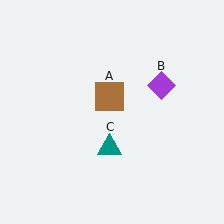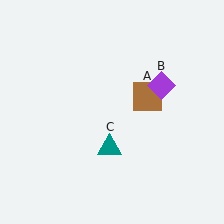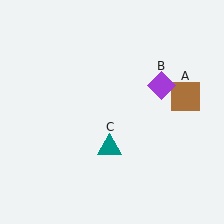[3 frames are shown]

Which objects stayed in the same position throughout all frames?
Purple diamond (object B) and teal triangle (object C) remained stationary.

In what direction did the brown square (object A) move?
The brown square (object A) moved right.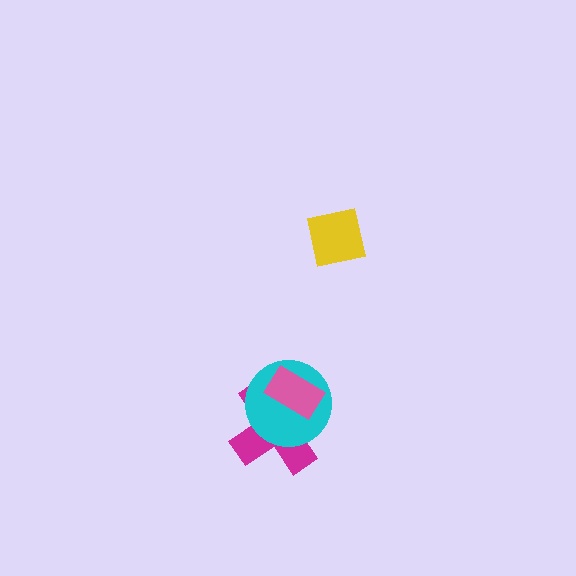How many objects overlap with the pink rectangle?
2 objects overlap with the pink rectangle.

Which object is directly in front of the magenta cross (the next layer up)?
The cyan circle is directly in front of the magenta cross.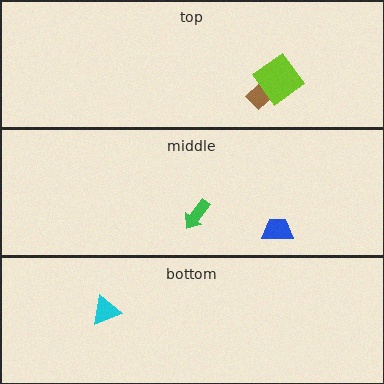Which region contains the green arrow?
The middle region.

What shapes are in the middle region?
The blue trapezoid, the green arrow.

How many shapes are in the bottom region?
1.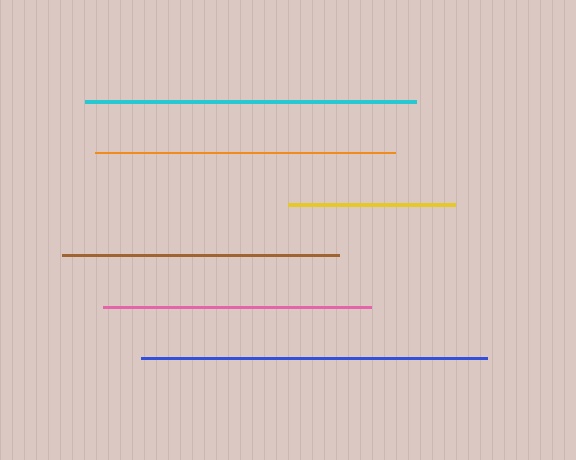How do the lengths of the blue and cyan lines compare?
The blue and cyan lines are approximately the same length.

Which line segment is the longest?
The blue line is the longest at approximately 346 pixels.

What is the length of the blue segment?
The blue segment is approximately 346 pixels long.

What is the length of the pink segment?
The pink segment is approximately 269 pixels long.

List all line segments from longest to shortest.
From longest to shortest: blue, cyan, orange, brown, pink, yellow.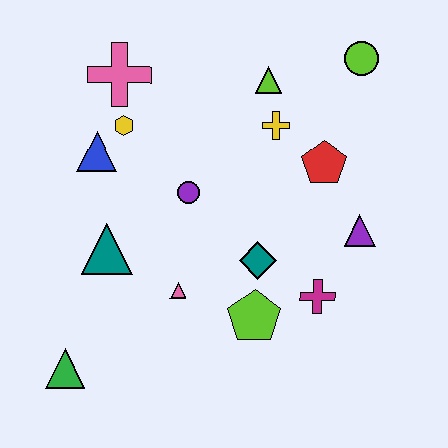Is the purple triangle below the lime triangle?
Yes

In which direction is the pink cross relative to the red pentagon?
The pink cross is to the left of the red pentagon.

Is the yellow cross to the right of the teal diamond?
Yes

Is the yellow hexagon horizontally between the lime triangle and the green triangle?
Yes